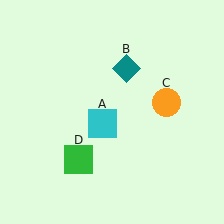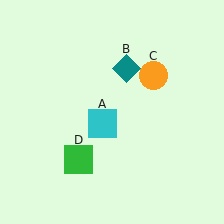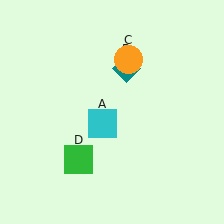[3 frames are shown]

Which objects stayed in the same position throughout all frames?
Cyan square (object A) and teal diamond (object B) and green square (object D) remained stationary.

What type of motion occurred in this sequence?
The orange circle (object C) rotated counterclockwise around the center of the scene.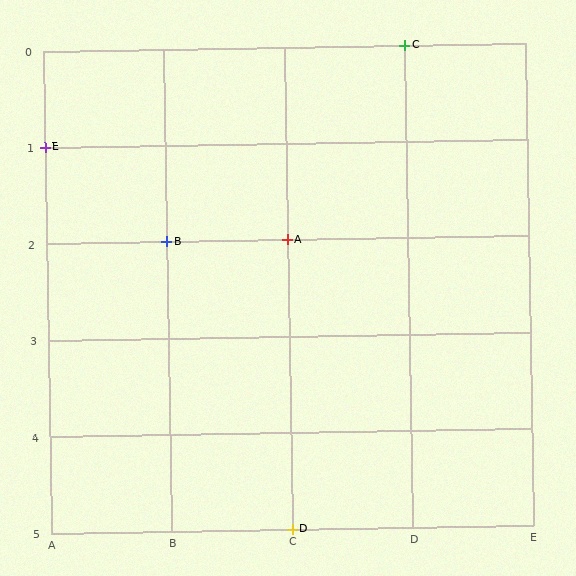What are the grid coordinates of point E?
Point E is at grid coordinates (A, 1).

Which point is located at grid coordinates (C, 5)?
Point D is at (C, 5).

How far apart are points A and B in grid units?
Points A and B are 1 column apart.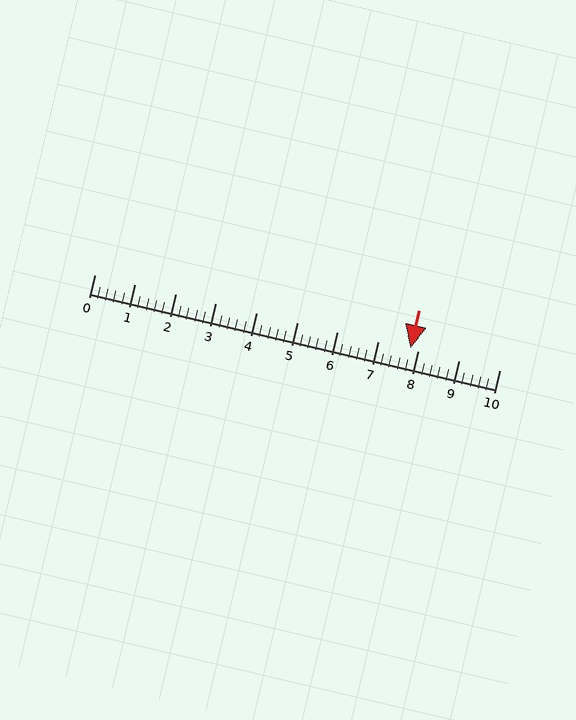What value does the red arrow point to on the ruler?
The red arrow points to approximately 7.8.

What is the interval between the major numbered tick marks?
The major tick marks are spaced 1 units apart.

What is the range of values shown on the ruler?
The ruler shows values from 0 to 10.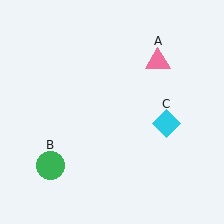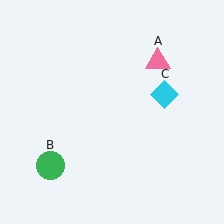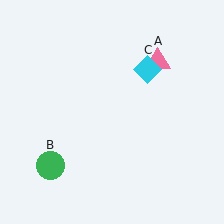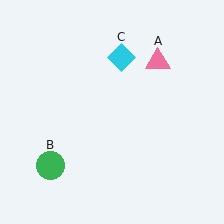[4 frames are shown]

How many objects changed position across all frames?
1 object changed position: cyan diamond (object C).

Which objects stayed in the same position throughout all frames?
Pink triangle (object A) and green circle (object B) remained stationary.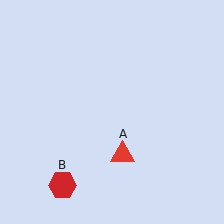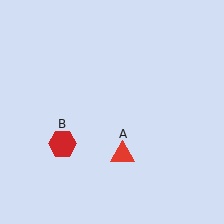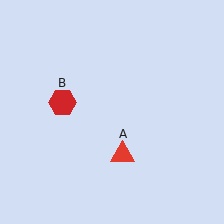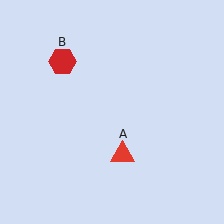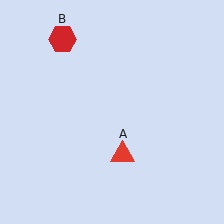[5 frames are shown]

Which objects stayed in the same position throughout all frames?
Red triangle (object A) remained stationary.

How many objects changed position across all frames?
1 object changed position: red hexagon (object B).